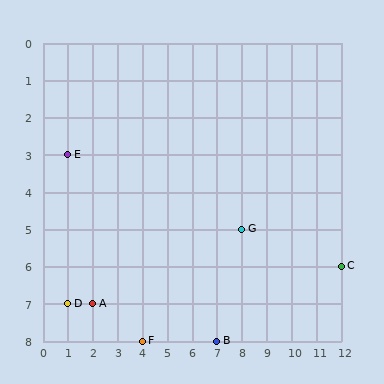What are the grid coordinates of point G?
Point G is at grid coordinates (8, 5).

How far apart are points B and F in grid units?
Points B and F are 3 columns apart.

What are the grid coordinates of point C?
Point C is at grid coordinates (12, 6).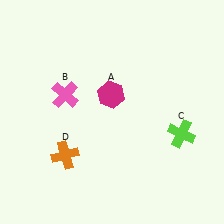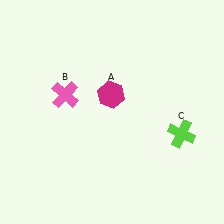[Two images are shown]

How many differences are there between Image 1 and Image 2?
There is 1 difference between the two images.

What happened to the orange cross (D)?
The orange cross (D) was removed in Image 2. It was in the bottom-left area of Image 1.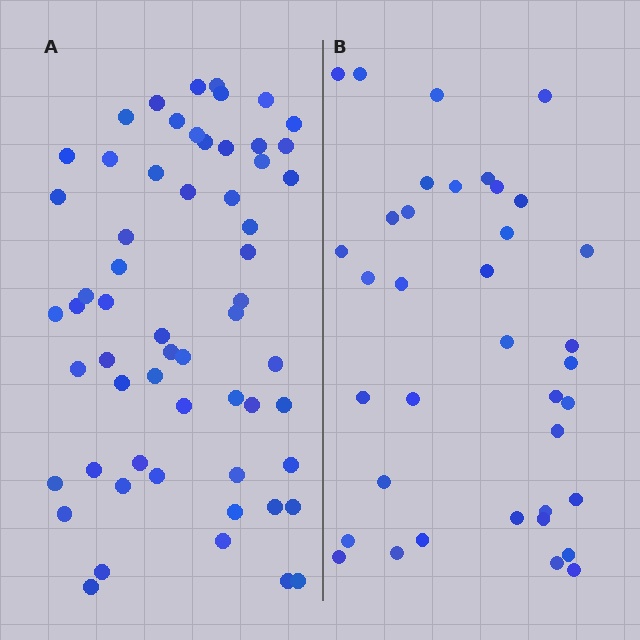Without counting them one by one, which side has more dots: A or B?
Region A (the left region) has more dots.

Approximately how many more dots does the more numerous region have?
Region A has approximately 20 more dots than region B.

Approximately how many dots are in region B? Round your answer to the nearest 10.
About 40 dots. (The exact count is 37, which rounds to 40.)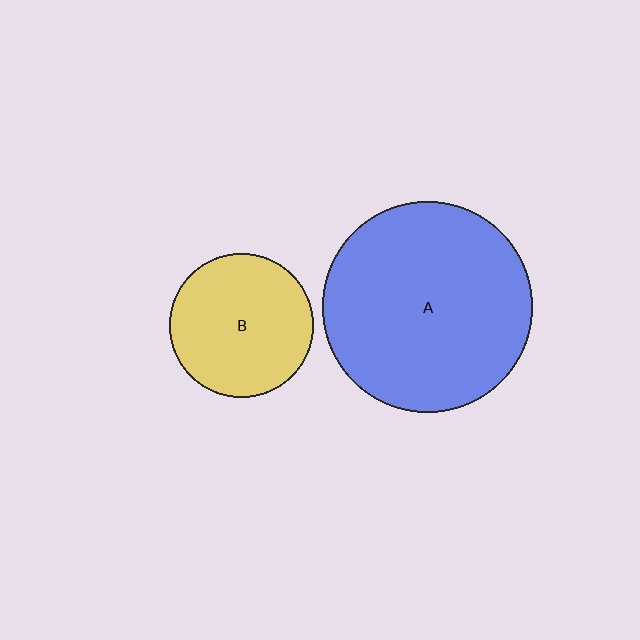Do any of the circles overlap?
No, none of the circles overlap.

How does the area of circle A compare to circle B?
Approximately 2.1 times.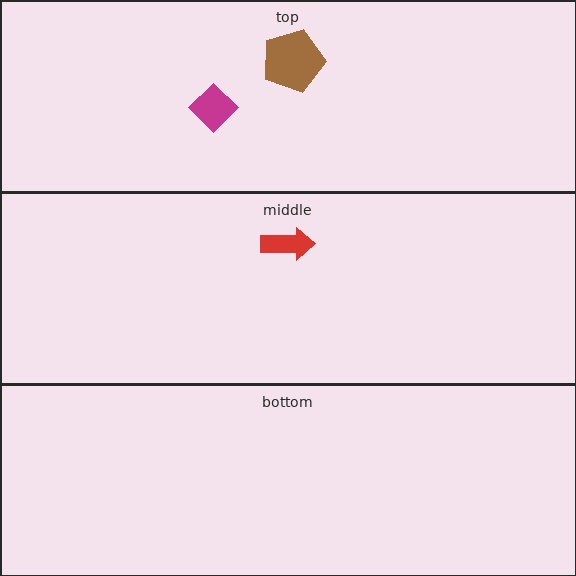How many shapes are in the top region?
2.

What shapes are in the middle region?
The red arrow.